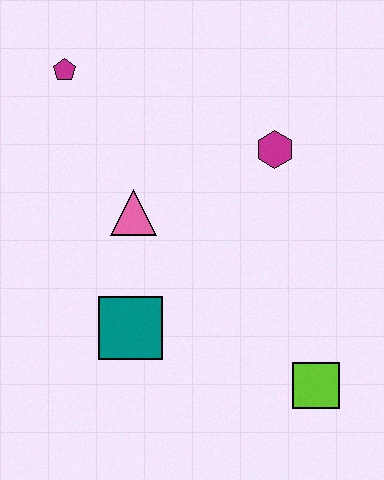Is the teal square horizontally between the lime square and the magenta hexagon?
No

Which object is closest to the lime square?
The teal square is closest to the lime square.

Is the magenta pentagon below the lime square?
No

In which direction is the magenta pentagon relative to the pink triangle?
The magenta pentagon is above the pink triangle.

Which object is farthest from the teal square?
The magenta pentagon is farthest from the teal square.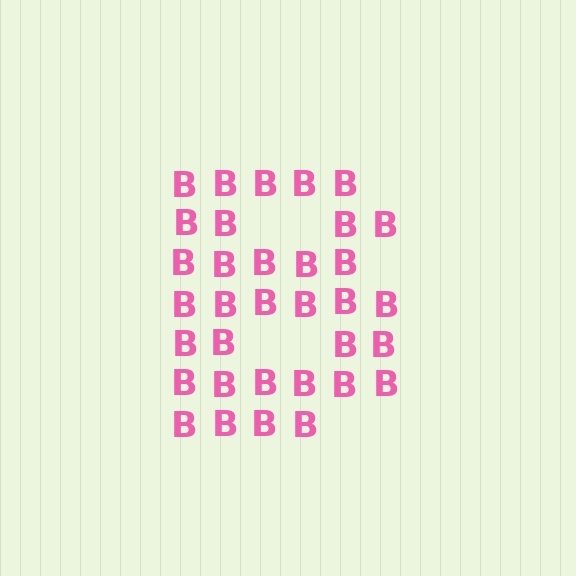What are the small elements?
The small elements are letter B's.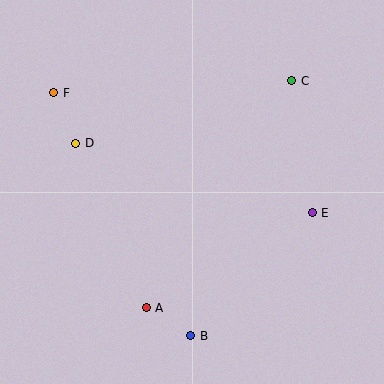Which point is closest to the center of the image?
Point E at (312, 213) is closest to the center.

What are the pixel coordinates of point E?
Point E is at (312, 213).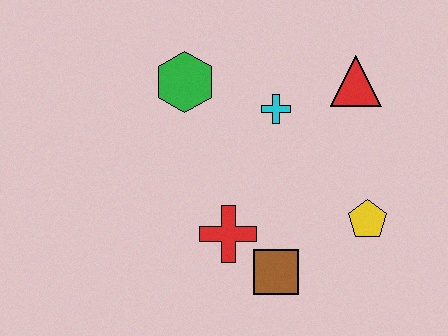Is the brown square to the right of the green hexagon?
Yes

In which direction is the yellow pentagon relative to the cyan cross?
The yellow pentagon is below the cyan cross.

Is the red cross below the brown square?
No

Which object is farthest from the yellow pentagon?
The green hexagon is farthest from the yellow pentagon.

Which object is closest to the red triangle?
The cyan cross is closest to the red triangle.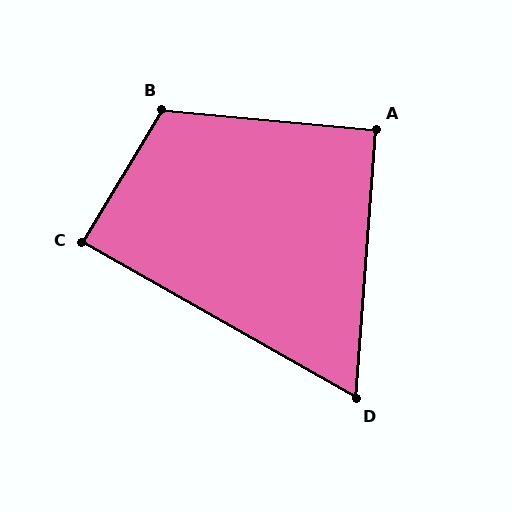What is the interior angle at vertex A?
Approximately 91 degrees (approximately right).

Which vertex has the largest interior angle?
B, at approximately 115 degrees.